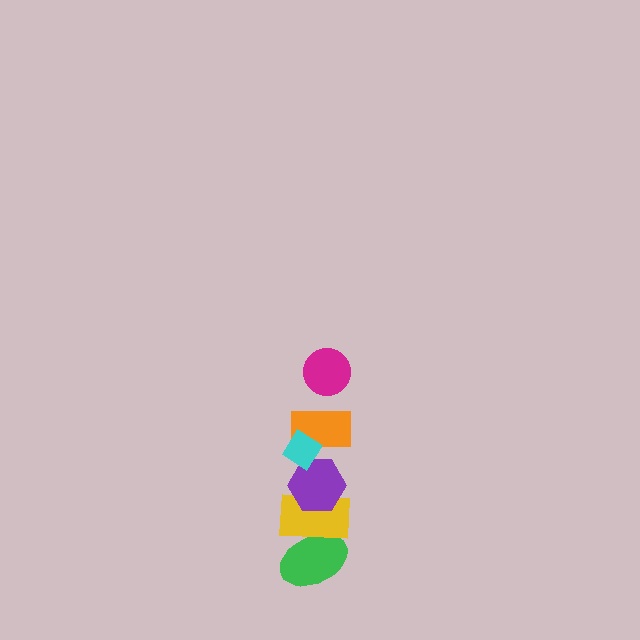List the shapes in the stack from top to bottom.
From top to bottom: the magenta circle, the cyan diamond, the orange rectangle, the purple hexagon, the yellow rectangle, the green ellipse.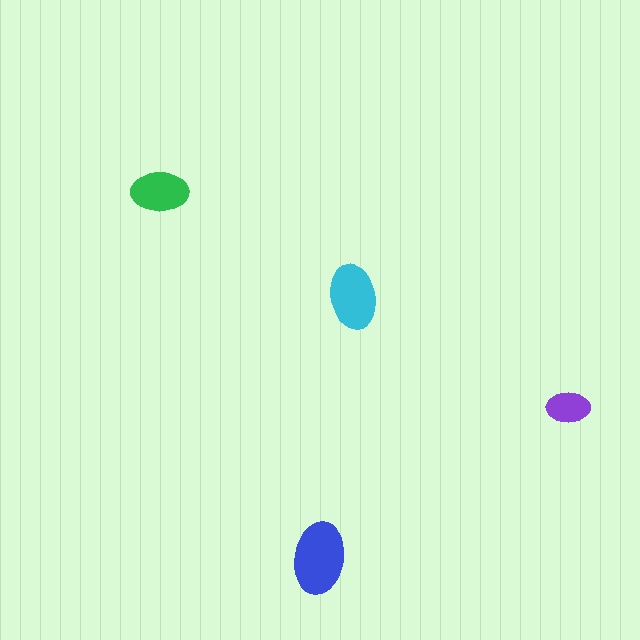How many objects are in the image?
There are 4 objects in the image.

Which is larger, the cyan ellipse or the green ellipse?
The cyan one.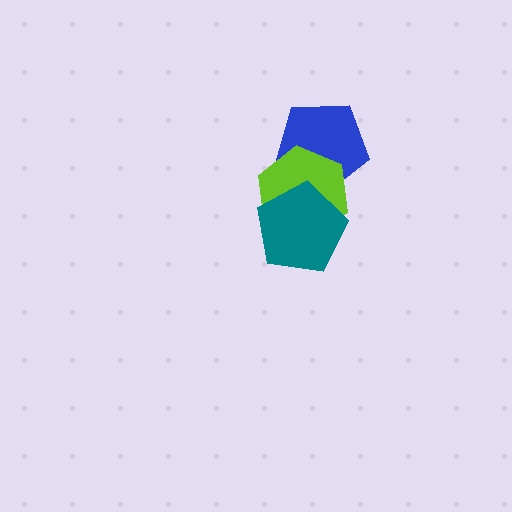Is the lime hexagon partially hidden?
Yes, it is partially covered by another shape.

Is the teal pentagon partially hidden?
No, no other shape covers it.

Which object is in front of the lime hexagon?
The teal pentagon is in front of the lime hexagon.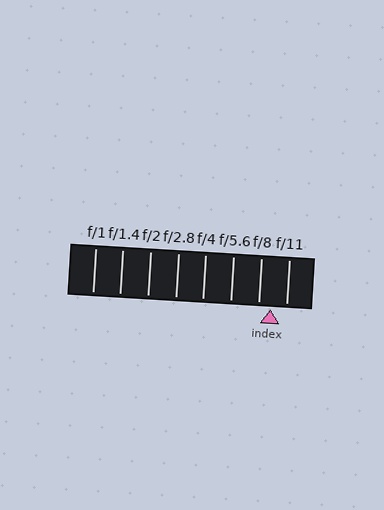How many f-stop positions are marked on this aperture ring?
There are 8 f-stop positions marked.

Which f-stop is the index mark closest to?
The index mark is closest to f/8.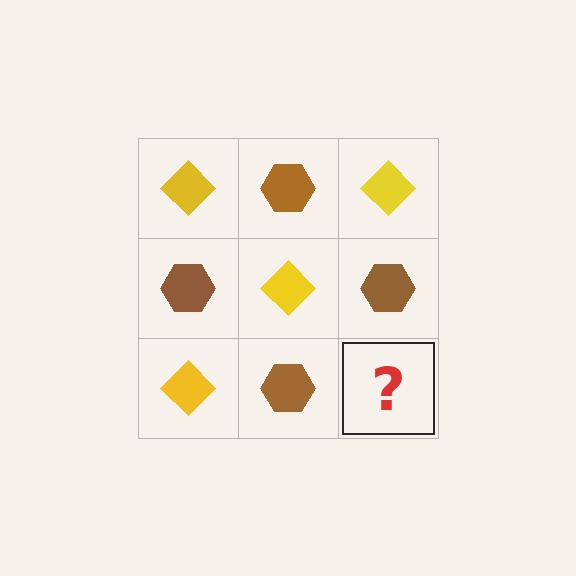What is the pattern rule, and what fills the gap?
The rule is that it alternates yellow diamond and brown hexagon in a checkerboard pattern. The gap should be filled with a yellow diamond.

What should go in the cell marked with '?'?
The missing cell should contain a yellow diamond.